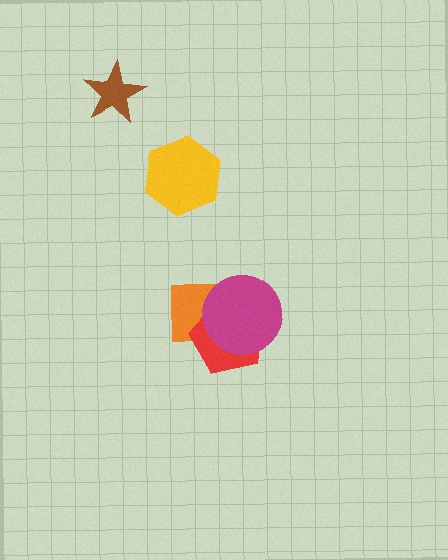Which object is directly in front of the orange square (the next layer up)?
The red pentagon is directly in front of the orange square.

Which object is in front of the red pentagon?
The magenta circle is in front of the red pentagon.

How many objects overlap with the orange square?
2 objects overlap with the orange square.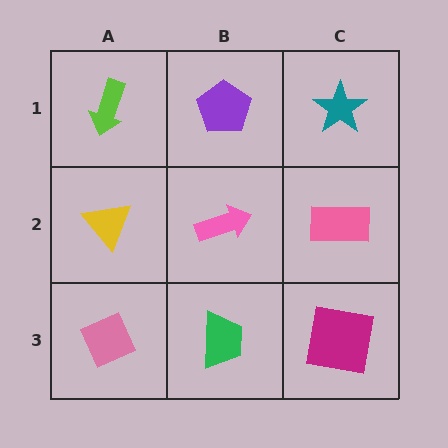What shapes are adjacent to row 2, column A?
A lime arrow (row 1, column A), a pink diamond (row 3, column A), a pink arrow (row 2, column B).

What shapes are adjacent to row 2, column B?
A purple pentagon (row 1, column B), a green trapezoid (row 3, column B), a yellow triangle (row 2, column A), a pink rectangle (row 2, column C).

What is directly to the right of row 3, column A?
A green trapezoid.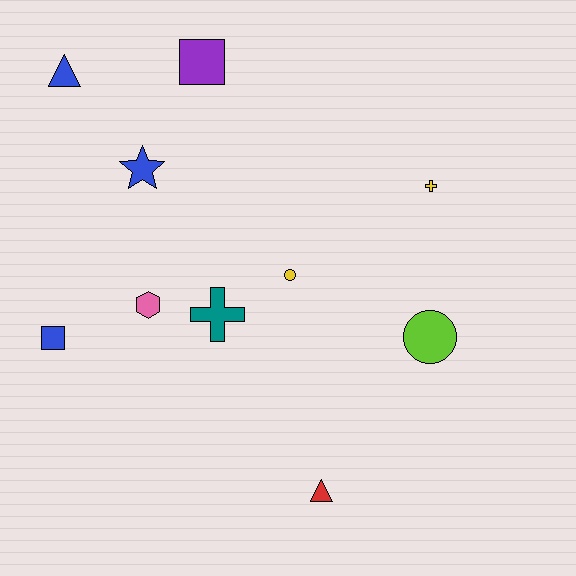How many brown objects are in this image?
There are no brown objects.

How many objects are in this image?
There are 10 objects.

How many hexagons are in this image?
There is 1 hexagon.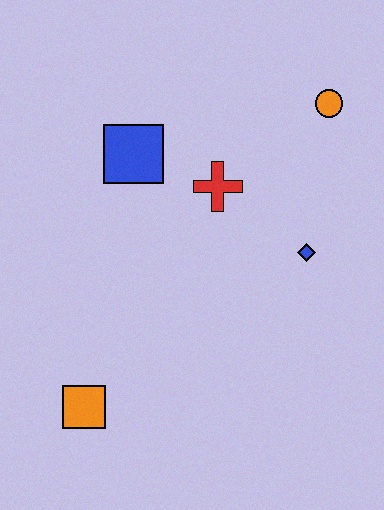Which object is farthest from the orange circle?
The orange square is farthest from the orange circle.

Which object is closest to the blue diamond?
The red cross is closest to the blue diamond.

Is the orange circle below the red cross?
No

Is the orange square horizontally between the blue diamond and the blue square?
No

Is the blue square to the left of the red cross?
Yes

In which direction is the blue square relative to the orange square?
The blue square is above the orange square.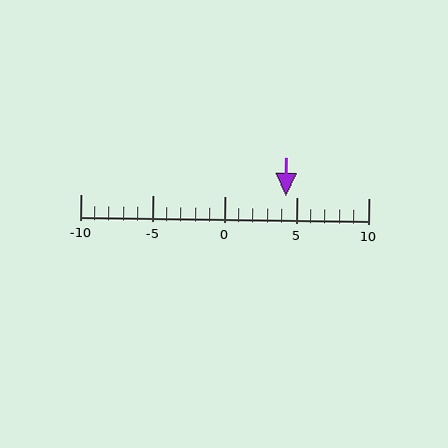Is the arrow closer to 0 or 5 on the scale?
The arrow is closer to 5.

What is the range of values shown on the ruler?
The ruler shows values from -10 to 10.